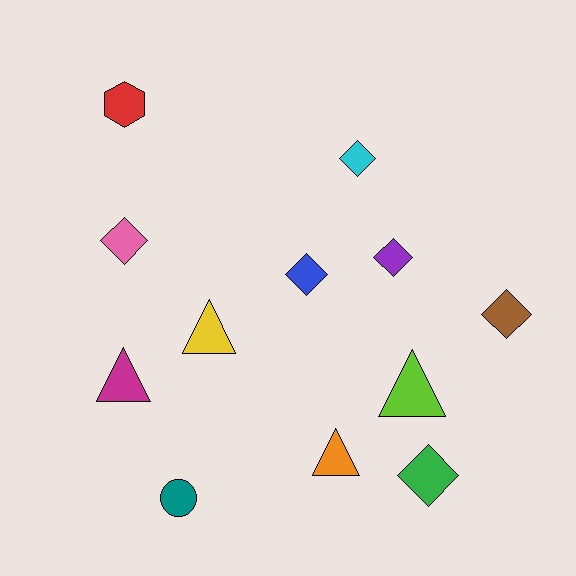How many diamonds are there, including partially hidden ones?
There are 6 diamonds.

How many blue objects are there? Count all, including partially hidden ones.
There is 1 blue object.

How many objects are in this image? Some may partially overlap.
There are 12 objects.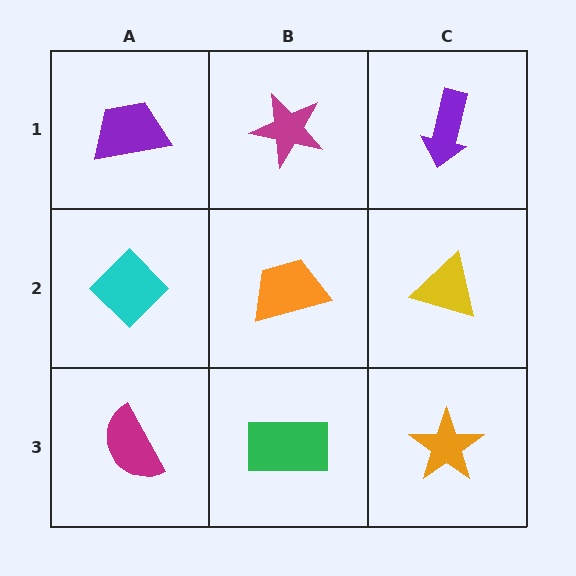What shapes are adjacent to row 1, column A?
A cyan diamond (row 2, column A), a magenta star (row 1, column B).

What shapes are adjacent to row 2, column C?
A purple arrow (row 1, column C), an orange star (row 3, column C), an orange trapezoid (row 2, column B).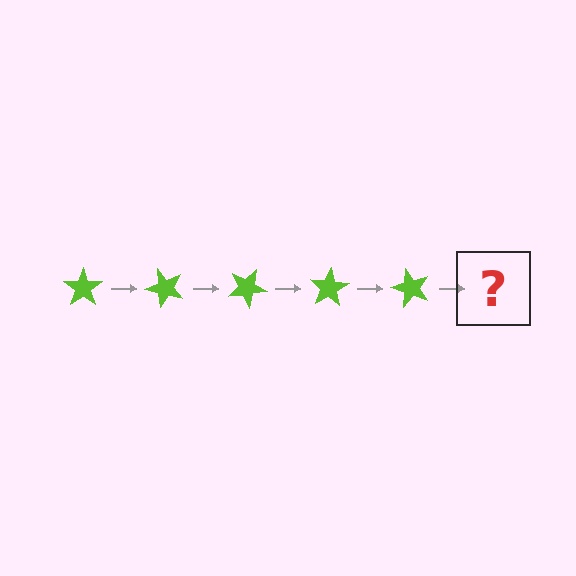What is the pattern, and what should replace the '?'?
The pattern is that the star rotates 50 degrees each step. The '?' should be a lime star rotated 250 degrees.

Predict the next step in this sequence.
The next step is a lime star rotated 250 degrees.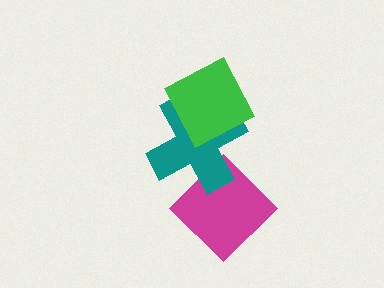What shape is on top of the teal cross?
The green diamond is on top of the teal cross.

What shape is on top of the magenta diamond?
The teal cross is on top of the magenta diamond.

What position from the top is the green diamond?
The green diamond is 1st from the top.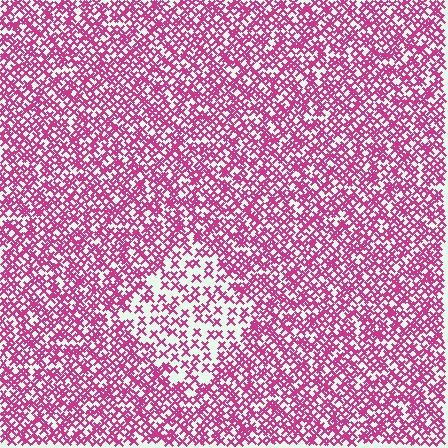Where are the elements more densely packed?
The elements are more densely packed outside the diamond boundary.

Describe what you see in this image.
The image contains small magenta elements arranged at two different densities. A diamond-shaped region is visible where the elements are less densely packed than the surrounding area.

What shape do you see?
I see a diamond.